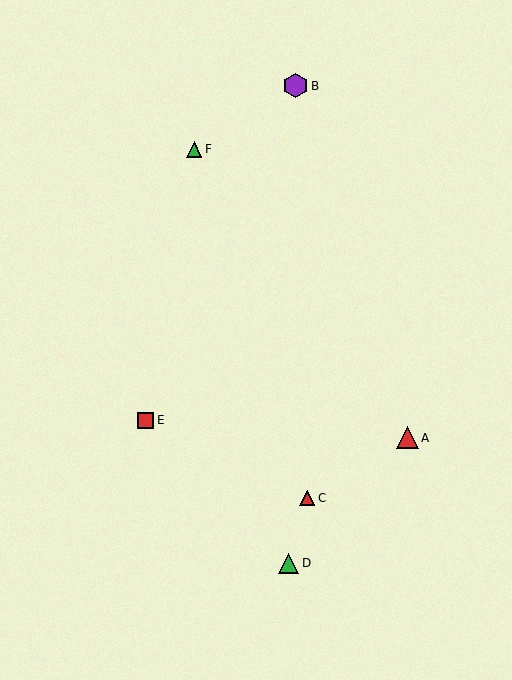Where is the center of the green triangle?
The center of the green triangle is at (289, 563).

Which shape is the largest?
The purple hexagon (labeled B) is the largest.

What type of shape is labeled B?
Shape B is a purple hexagon.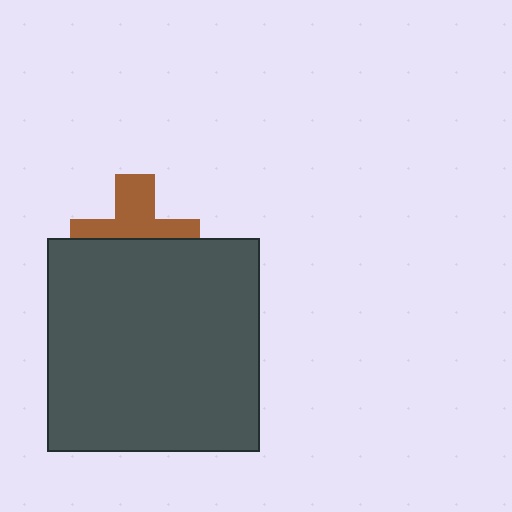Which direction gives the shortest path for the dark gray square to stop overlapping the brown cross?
Moving down gives the shortest separation.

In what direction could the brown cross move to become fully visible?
The brown cross could move up. That would shift it out from behind the dark gray square entirely.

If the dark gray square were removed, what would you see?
You would see the complete brown cross.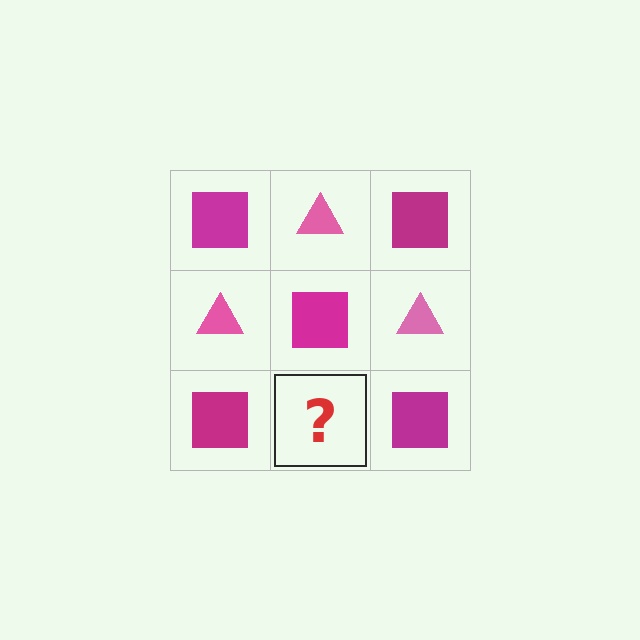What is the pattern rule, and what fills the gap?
The rule is that it alternates magenta square and pink triangle in a checkerboard pattern. The gap should be filled with a pink triangle.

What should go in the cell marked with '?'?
The missing cell should contain a pink triangle.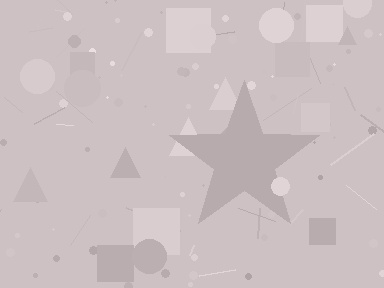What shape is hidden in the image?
A star is hidden in the image.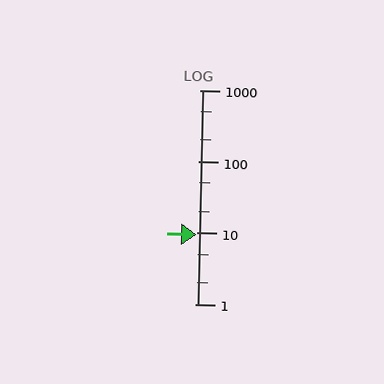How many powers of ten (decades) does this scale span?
The scale spans 3 decades, from 1 to 1000.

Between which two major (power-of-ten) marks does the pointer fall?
The pointer is between 1 and 10.